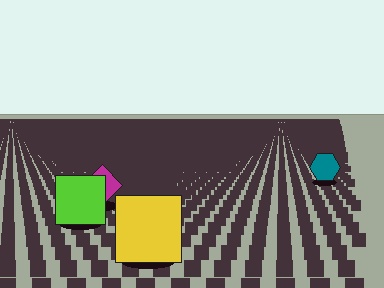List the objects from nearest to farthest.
From nearest to farthest: the yellow square, the lime square, the magenta diamond, the teal hexagon.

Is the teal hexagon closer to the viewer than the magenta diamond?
No. The magenta diamond is closer — you can tell from the texture gradient: the ground texture is coarser near it.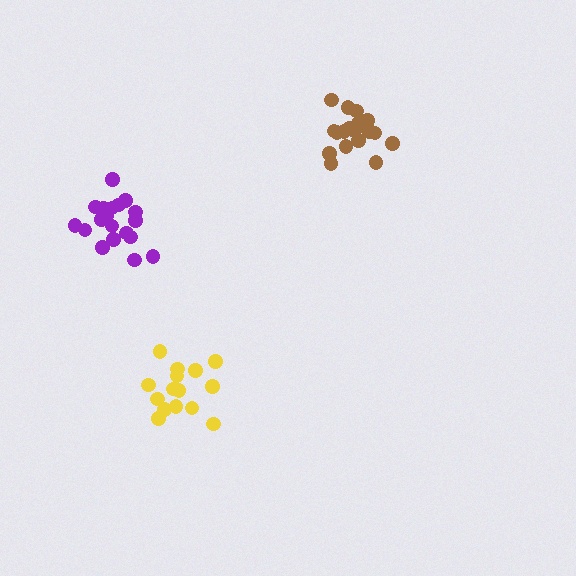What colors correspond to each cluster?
The clusters are colored: yellow, purple, brown.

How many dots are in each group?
Group 1: 15 dots, Group 2: 19 dots, Group 3: 18 dots (52 total).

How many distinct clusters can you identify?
There are 3 distinct clusters.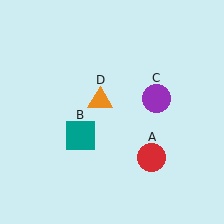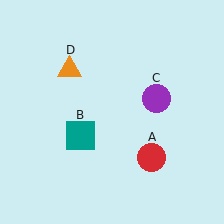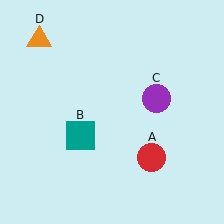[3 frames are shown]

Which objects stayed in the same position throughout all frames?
Red circle (object A) and teal square (object B) and purple circle (object C) remained stationary.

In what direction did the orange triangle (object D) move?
The orange triangle (object D) moved up and to the left.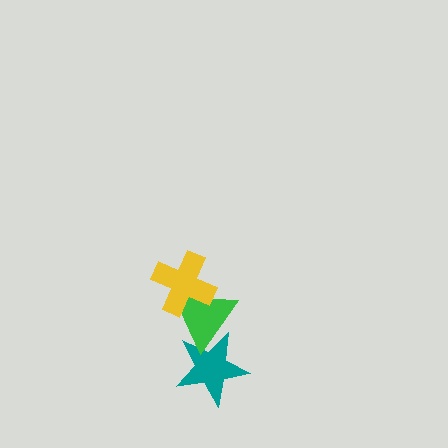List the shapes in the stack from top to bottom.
From top to bottom: the yellow cross, the green triangle, the teal star.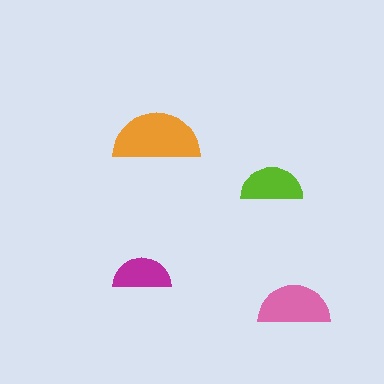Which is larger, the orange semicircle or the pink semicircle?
The orange one.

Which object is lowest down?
The pink semicircle is bottommost.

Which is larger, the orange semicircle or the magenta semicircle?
The orange one.